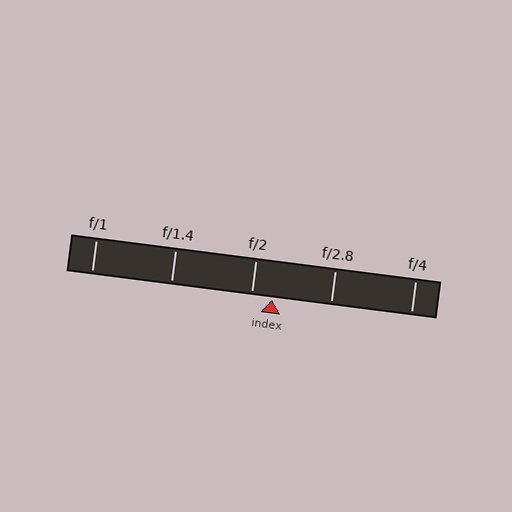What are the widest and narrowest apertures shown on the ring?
The widest aperture shown is f/1 and the narrowest is f/4.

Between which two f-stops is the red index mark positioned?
The index mark is between f/2 and f/2.8.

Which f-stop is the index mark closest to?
The index mark is closest to f/2.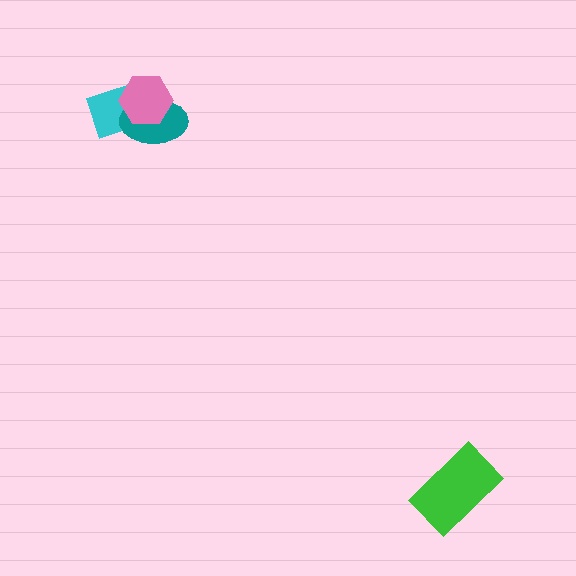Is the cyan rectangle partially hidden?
Yes, it is partially covered by another shape.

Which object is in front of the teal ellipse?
The pink hexagon is in front of the teal ellipse.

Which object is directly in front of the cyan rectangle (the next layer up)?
The teal ellipse is directly in front of the cyan rectangle.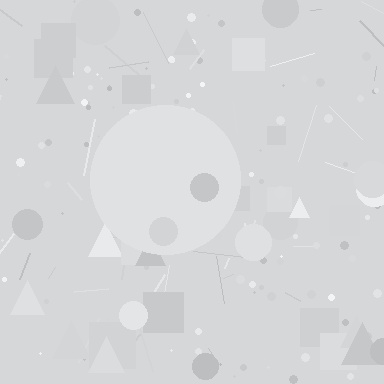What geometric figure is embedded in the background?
A circle is embedded in the background.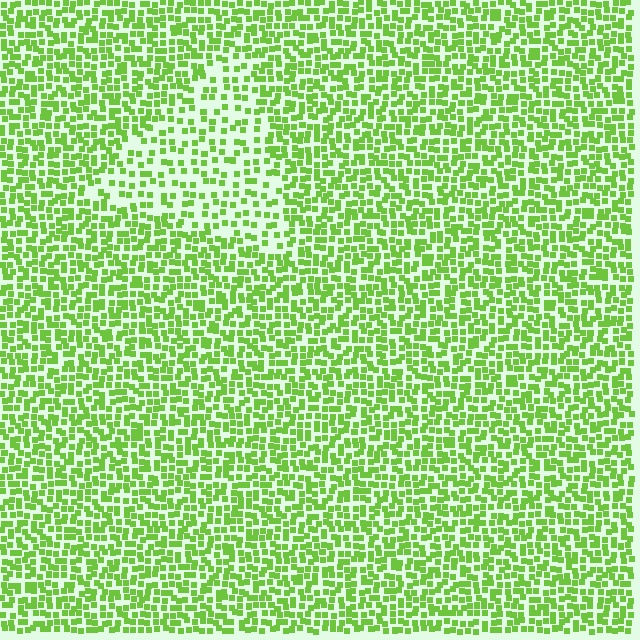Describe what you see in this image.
The image contains small lime elements arranged at two different densities. A triangle-shaped region is visible where the elements are less densely packed than the surrounding area.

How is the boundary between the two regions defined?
The boundary is defined by a change in element density (approximately 1.9x ratio). All elements are the same color, size, and shape.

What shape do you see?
I see a triangle.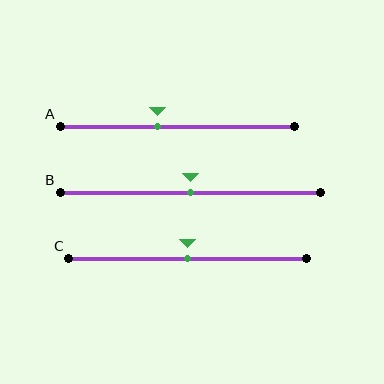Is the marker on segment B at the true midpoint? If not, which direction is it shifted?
Yes, the marker on segment B is at the true midpoint.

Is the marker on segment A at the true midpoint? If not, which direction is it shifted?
No, the marker on segment A is shifted to the left by about 9% of the segment length.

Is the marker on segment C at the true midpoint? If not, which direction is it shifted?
Yes, the marker on segment C is at the true midpoint.